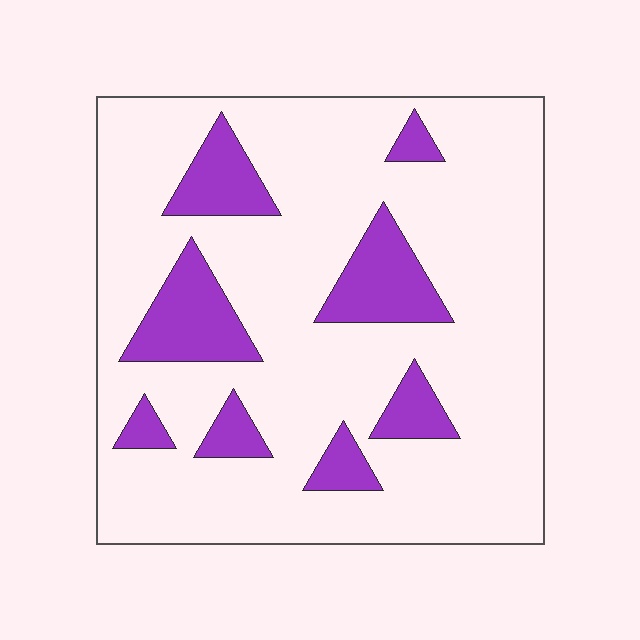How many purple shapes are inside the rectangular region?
8.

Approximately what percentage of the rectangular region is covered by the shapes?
Approximately 20%.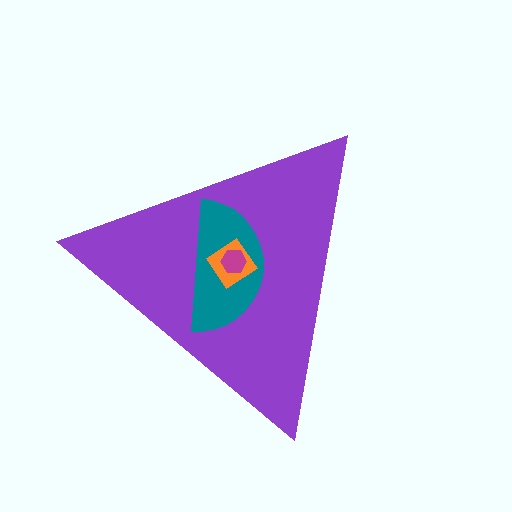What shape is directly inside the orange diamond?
The magenta hexagon.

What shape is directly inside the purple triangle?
The teal semicircle.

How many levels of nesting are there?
4.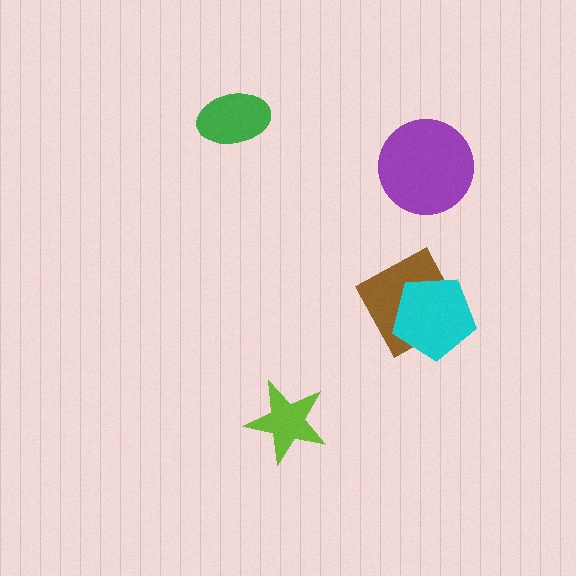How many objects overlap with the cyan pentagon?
1 object overlaps with the cyan pentagon.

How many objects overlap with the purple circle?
0 objects overlap with the purple circle.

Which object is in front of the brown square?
The cyan pentagon is in front of the brown square.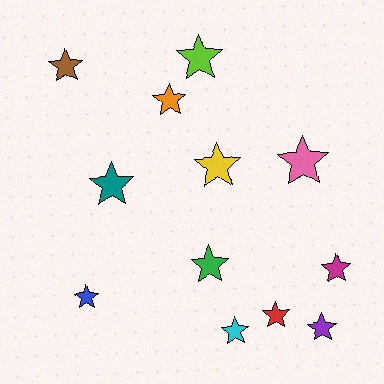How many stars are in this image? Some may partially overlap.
There are 12 stars.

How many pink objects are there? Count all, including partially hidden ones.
There is 1 pink object.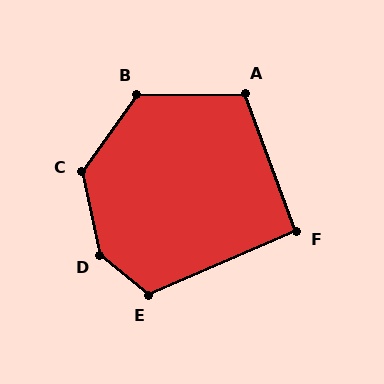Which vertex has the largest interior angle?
D, at approximately 141 degrees.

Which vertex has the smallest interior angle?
F, at approximately 93 degrees.